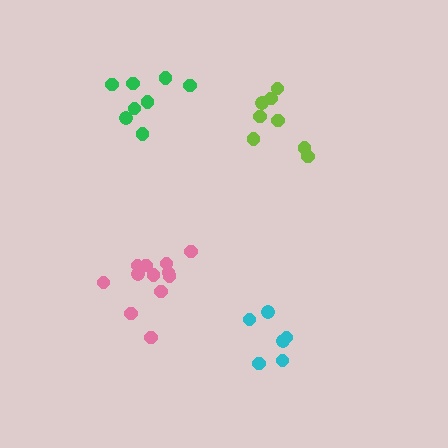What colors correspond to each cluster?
The clusters are colored: lime, pink, green, cyan.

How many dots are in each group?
Group 1: 8 dots, Group 2: 12 dots, Group 3: 8 dots, Group 4: 6 dots (34 total).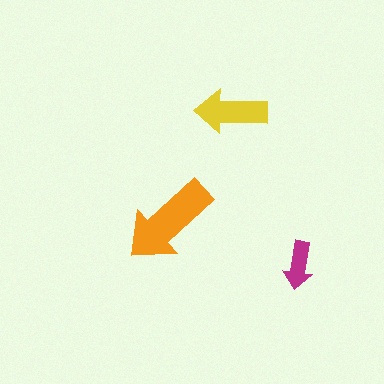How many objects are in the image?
There are 3 objects in the image.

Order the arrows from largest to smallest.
the orange one, the yellow one, the magenta one.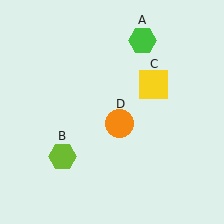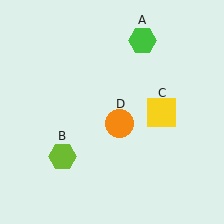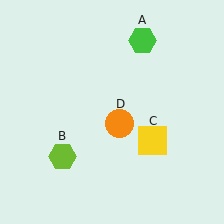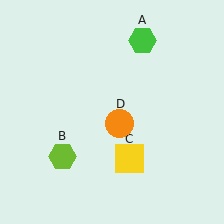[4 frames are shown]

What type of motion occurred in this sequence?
The yellow square (object C) rotated clockwise around the center of the scene.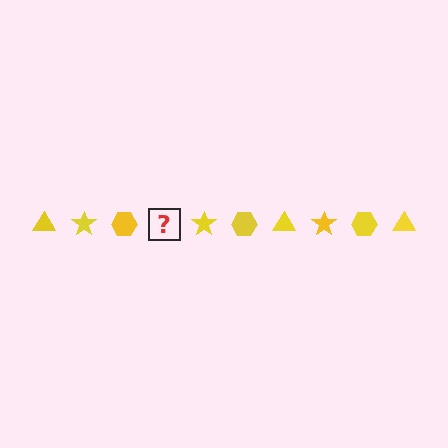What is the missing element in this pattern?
The missing element is a yellow triangle.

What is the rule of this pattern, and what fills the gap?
The rule is that the pattern cycles through triangle, star, hexagon shapes in yellow. The gap should be filled with a yellow triangle.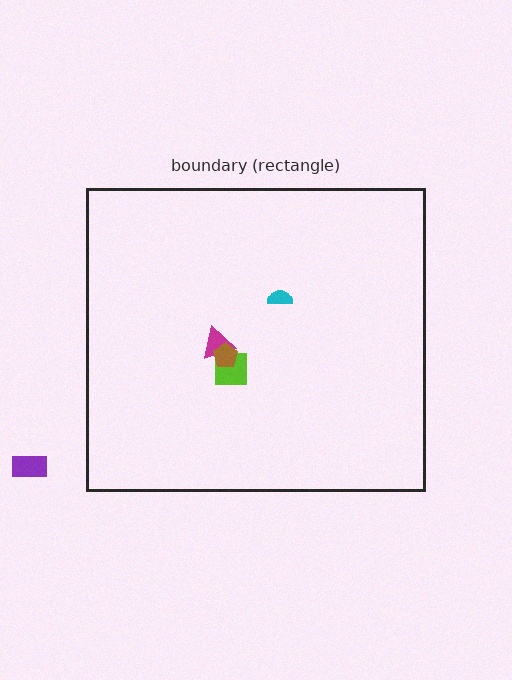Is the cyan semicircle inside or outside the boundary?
Inside.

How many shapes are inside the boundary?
4 inside, 1 outside.